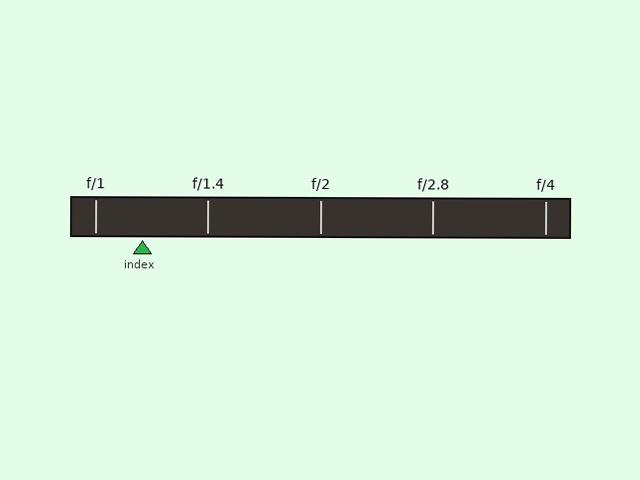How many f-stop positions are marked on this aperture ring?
There are 5 f-stop positions marked.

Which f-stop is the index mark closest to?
The index mark is closest to f/1.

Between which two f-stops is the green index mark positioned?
The index mark is between f/1 and f/1.4.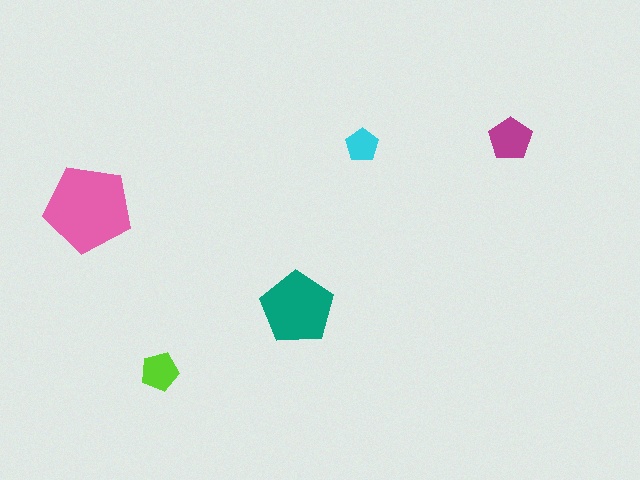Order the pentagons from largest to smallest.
the pink one, the teal one, the magenta one, the lime one, the cyan one.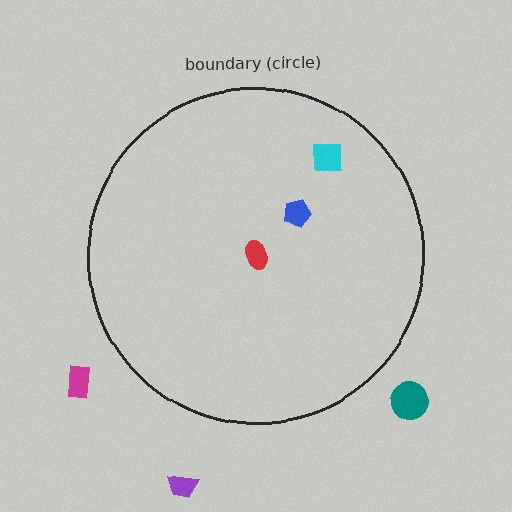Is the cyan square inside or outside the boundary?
Inside.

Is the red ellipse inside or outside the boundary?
Inside.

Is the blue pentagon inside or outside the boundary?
Inside.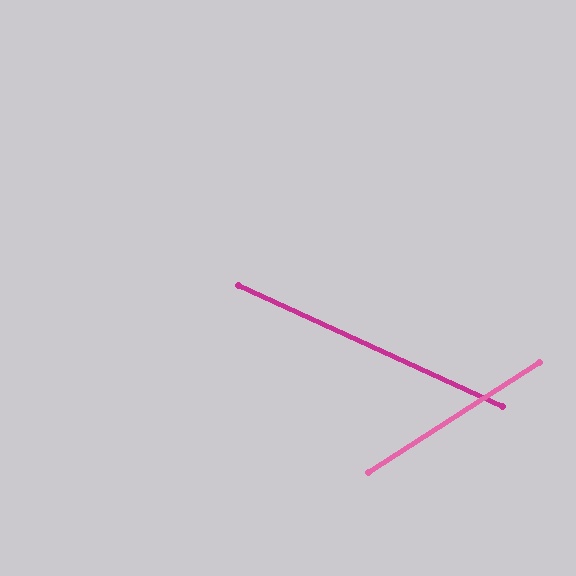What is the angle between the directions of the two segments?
Approximately 57 degrees.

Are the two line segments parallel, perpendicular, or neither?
Neither parallel nor perpendicular — they differ by about 57°.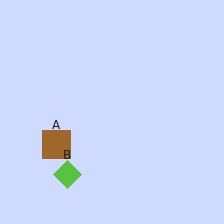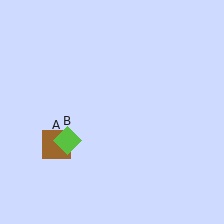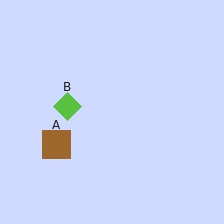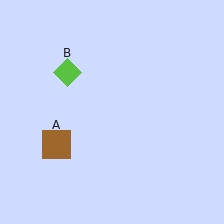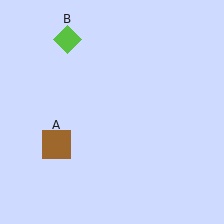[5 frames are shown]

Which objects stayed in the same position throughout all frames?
Brown square (object A) remained stationary.